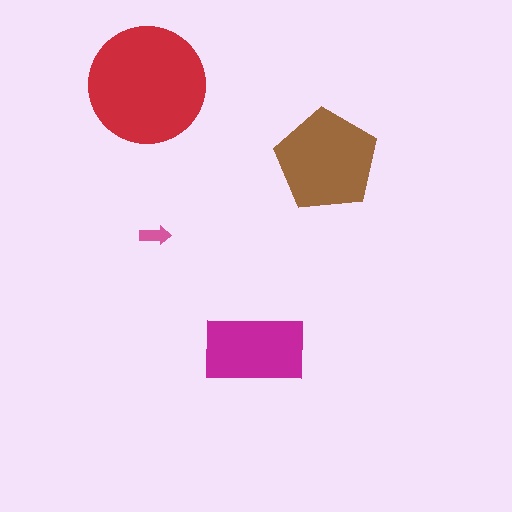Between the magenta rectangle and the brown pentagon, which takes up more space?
The brown pentagon.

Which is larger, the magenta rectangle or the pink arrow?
The magenta rectangle.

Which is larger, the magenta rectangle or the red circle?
The red circle.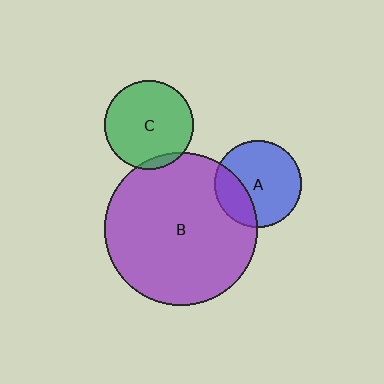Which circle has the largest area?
Circle B (purple).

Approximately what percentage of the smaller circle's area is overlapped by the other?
Approximately 25%.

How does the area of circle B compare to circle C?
Approximately 3.0 times.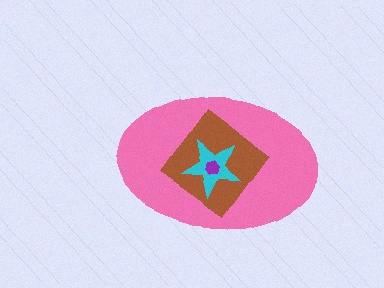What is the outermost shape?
The pink ellipse.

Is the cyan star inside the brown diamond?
Yes.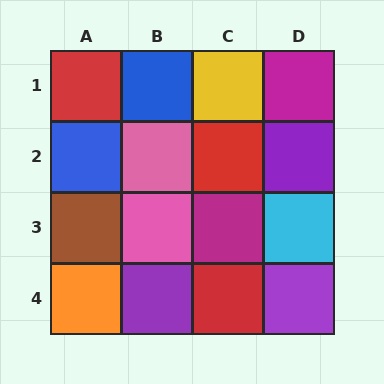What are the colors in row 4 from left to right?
Orange, purple, red, purple.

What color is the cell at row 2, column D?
Purple.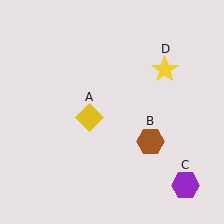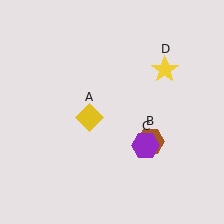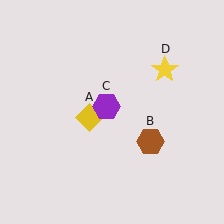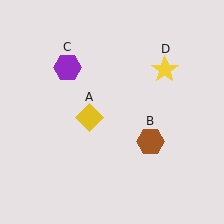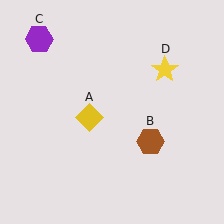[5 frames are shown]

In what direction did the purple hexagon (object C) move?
The purple hexagon (object C) moved up and to the left.